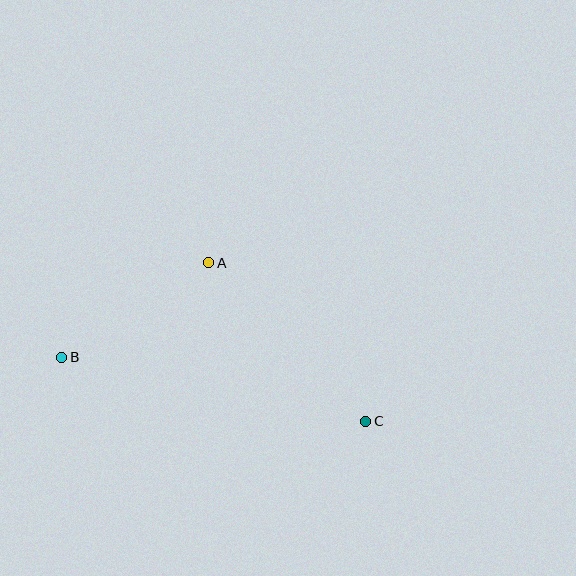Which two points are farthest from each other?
Points B and C are farthest from each other.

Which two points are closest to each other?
Points A and B are closest to each other.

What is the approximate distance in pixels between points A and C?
The distance between A and C is approximately 223 pixels.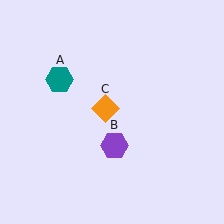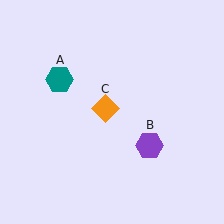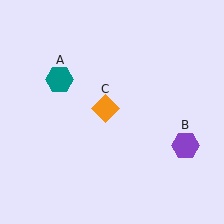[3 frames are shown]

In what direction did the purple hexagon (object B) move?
The purple hexagon (object B) moved right.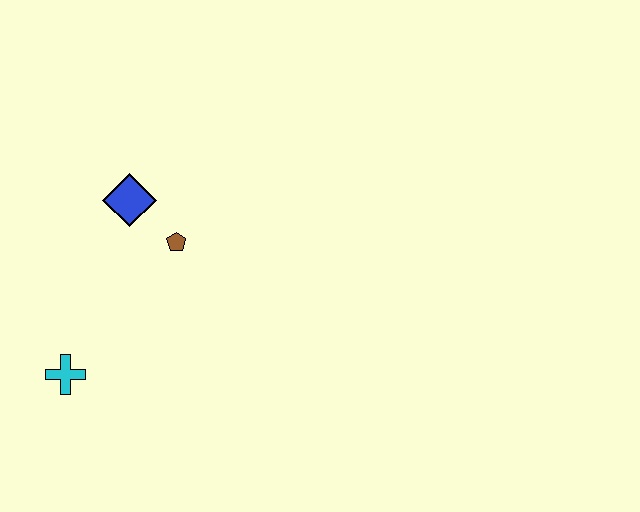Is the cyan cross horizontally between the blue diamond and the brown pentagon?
No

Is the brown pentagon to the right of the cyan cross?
Yes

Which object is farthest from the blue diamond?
The cyan cross is farthest from the blue diamond.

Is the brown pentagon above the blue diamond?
No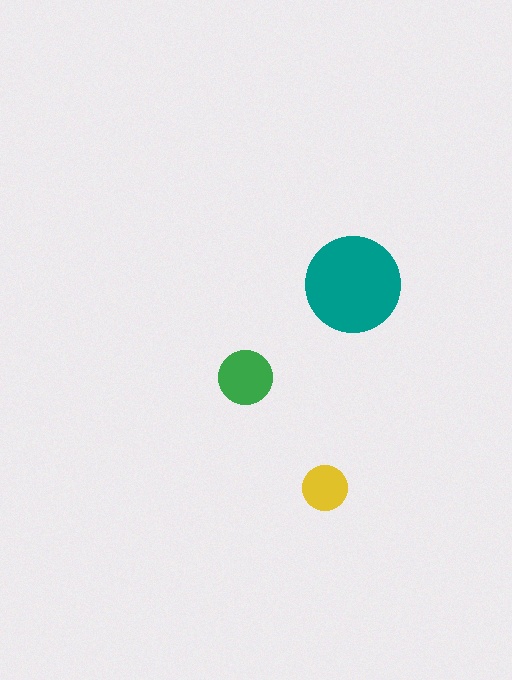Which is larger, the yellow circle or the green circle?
The green one.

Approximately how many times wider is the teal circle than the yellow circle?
About 2 times wider.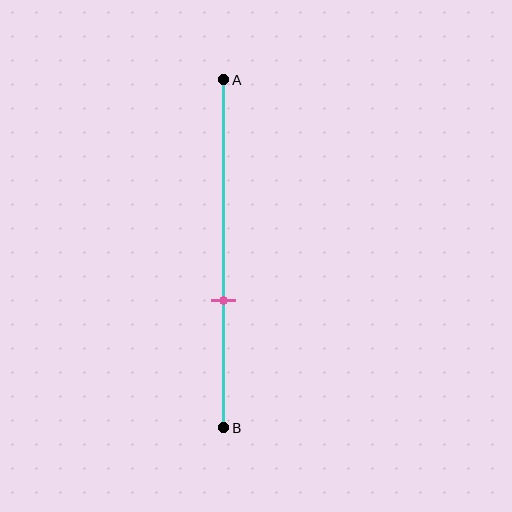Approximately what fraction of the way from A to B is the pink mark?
The pink mark is approximately 65% of the way from A to B.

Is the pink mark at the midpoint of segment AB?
No, the mark is at about 65% from A, not at the 50% midpoint.